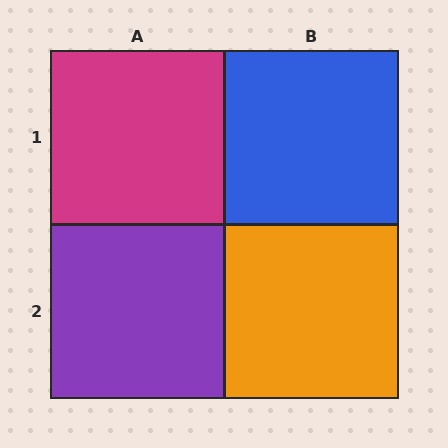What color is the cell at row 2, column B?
Orange.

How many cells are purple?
1 cell is purple.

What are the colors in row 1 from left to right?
Magenta, blue.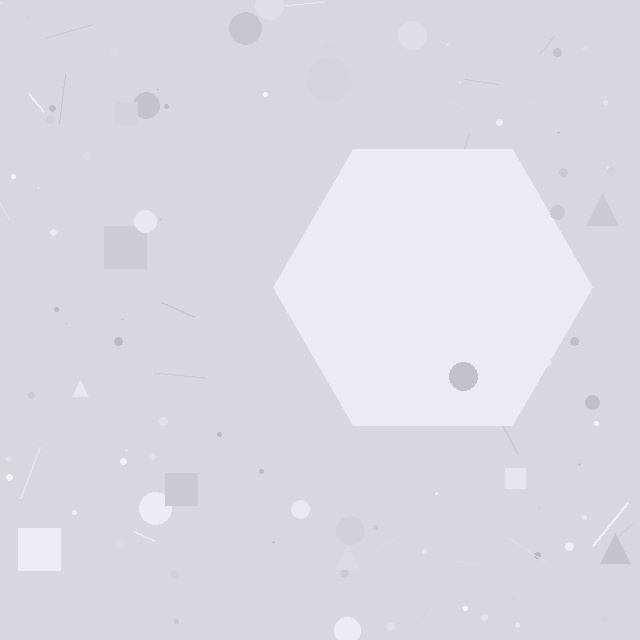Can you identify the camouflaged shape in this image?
The camouflaged shape is a hexagon.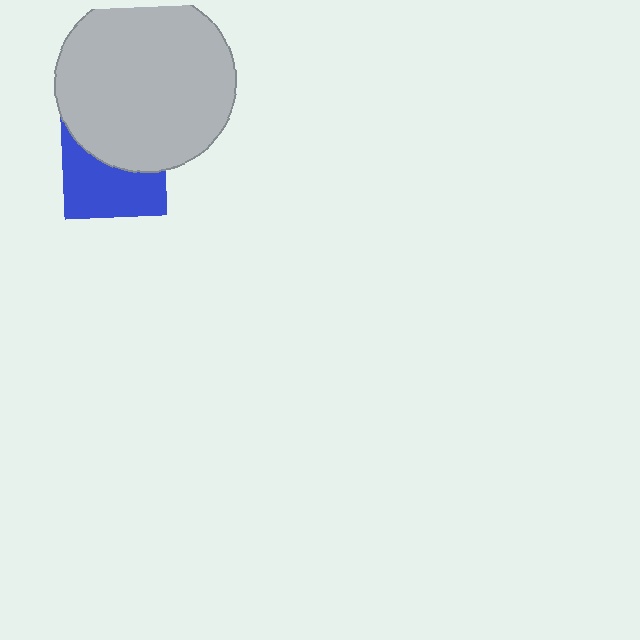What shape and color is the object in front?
The object in front is a light gray circle.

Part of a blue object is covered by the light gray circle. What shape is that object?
It is a square.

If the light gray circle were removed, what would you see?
You would see the complete blue square.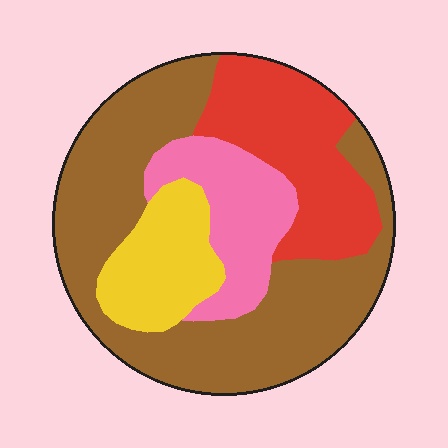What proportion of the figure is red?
Red covers roughly 20% of the figure.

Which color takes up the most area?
Brown, at roughly 50%.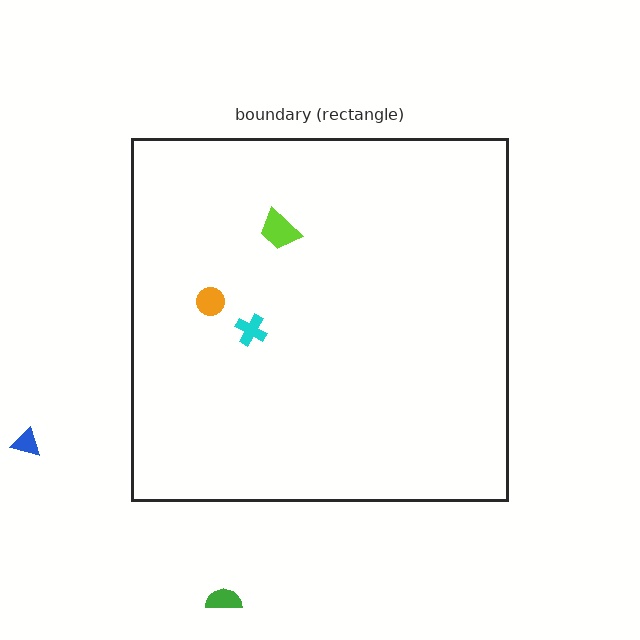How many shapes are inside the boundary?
3 inside, 2 outside.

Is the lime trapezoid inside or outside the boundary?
Inside.